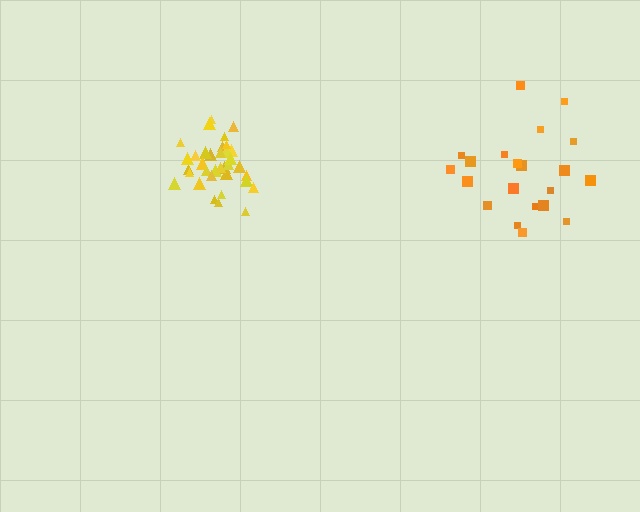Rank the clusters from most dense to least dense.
yellow, orange.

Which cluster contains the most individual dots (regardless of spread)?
Yellow (35).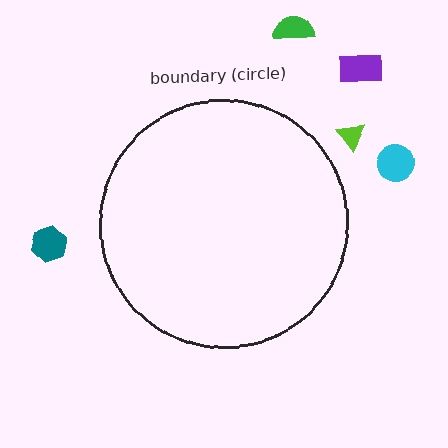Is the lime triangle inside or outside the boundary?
Outside.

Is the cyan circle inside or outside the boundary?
Outside.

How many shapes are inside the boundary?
0 inside, 5 outside.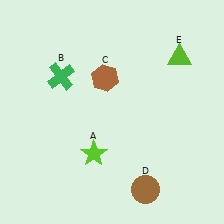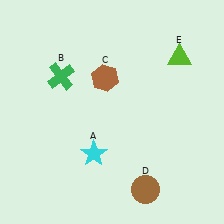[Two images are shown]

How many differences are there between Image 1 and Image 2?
There is 1 difference between the two images.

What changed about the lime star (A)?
In Image 1, A is lime. In Image 2, it changed to cyan.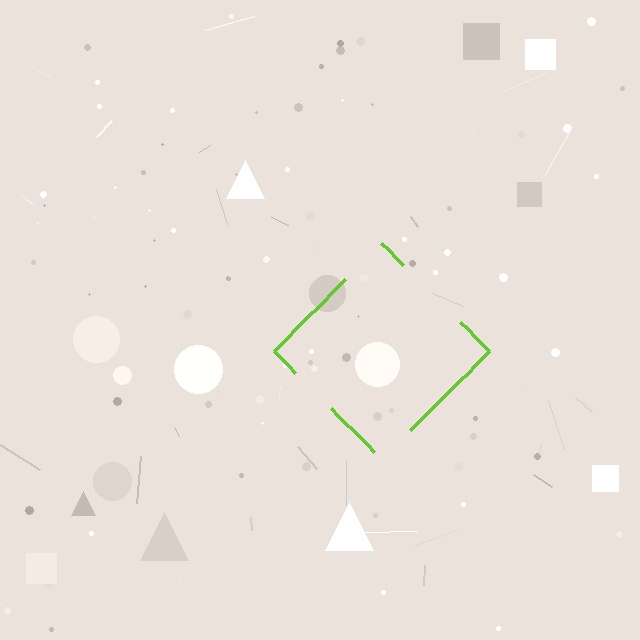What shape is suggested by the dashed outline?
The dashed outline suggests a diamond.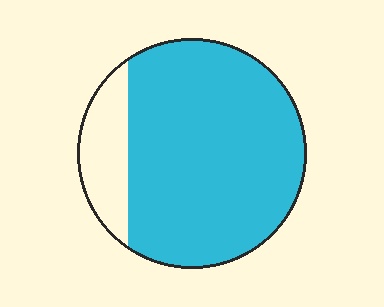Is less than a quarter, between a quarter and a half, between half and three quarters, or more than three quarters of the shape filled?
More than three quarters.